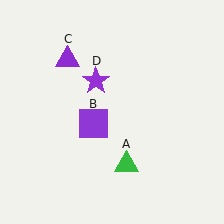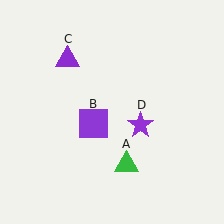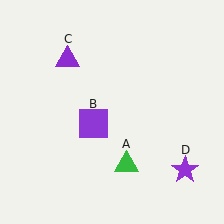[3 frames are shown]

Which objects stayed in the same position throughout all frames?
Green triangle (object A) and purple square (object B) and purple triangle (object C) remained stationary.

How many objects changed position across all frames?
1 object changed position: purple star (object D).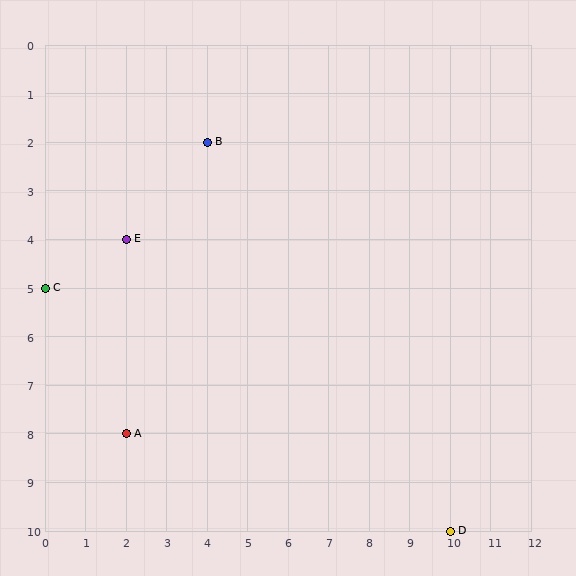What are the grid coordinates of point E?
Point E is at grid coordinates (2, 4).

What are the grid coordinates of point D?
Point D is at grid coordinates (10, 10).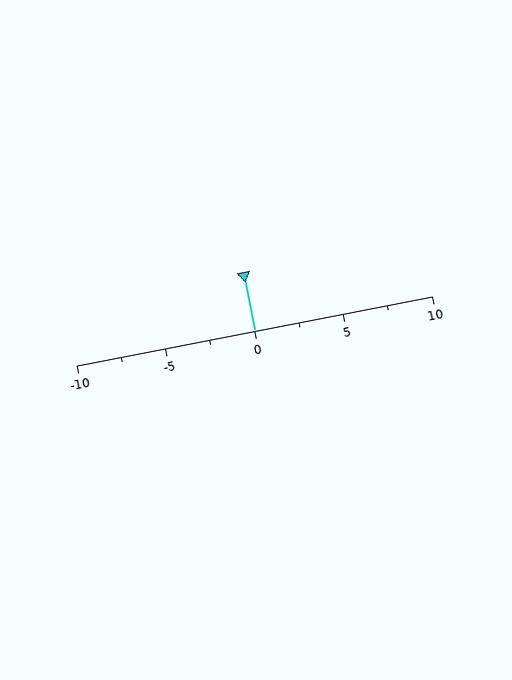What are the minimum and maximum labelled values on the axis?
The axis runs from -10 to 10.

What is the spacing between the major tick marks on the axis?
The major ticks are spaced 5 apart.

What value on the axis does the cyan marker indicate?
The marker indicates approximately 0.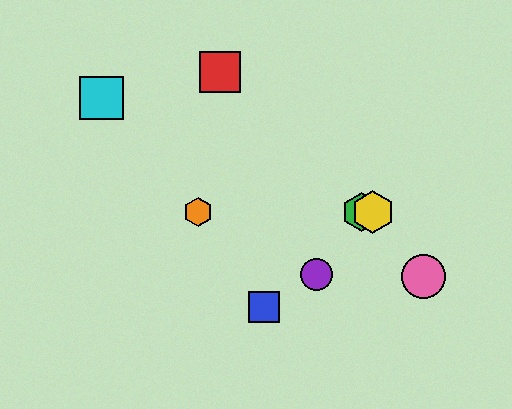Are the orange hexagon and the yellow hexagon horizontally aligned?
Yes, both are at y≈212.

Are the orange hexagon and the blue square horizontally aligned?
No, the orange hexagon is at y≈212 and the blue square is at y≈307.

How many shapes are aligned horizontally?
3 shapes (the green hexagon, the yellow hexagon, the orange hexagon) are aligned horizontally.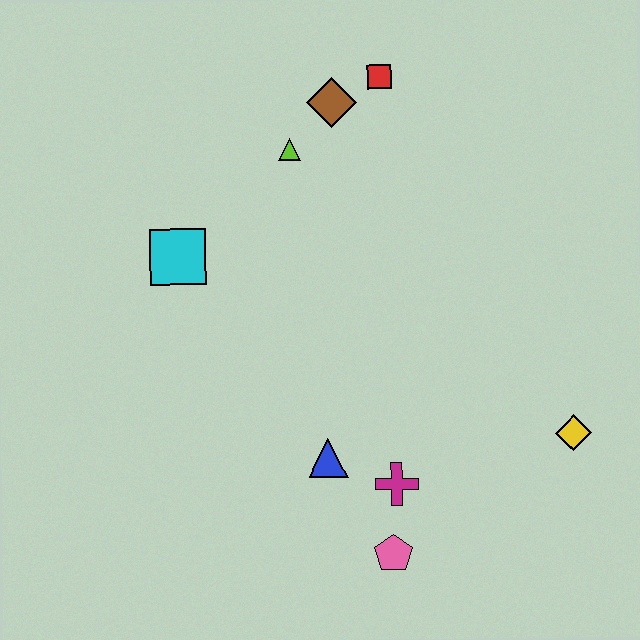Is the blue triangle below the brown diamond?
Yes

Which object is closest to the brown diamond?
The red square is closest to the brown diamond.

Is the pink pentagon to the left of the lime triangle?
No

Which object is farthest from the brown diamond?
The pink pentagon is farthest from the brown diamond.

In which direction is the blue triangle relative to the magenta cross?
The blue triangle is to the left of the magenta cross.